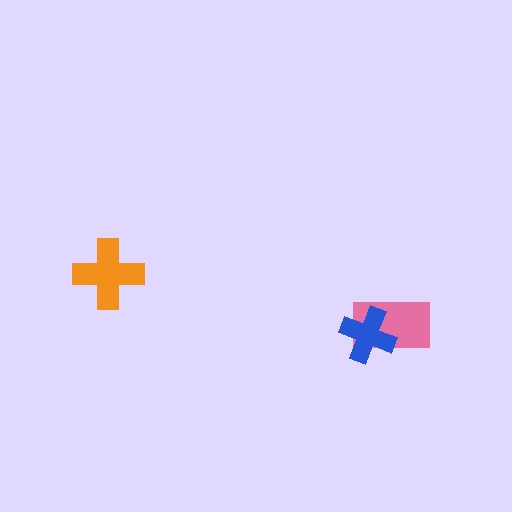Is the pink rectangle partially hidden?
Yes, it is partially covered by another shape.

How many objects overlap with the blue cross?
1 object overlaps with the blue cross.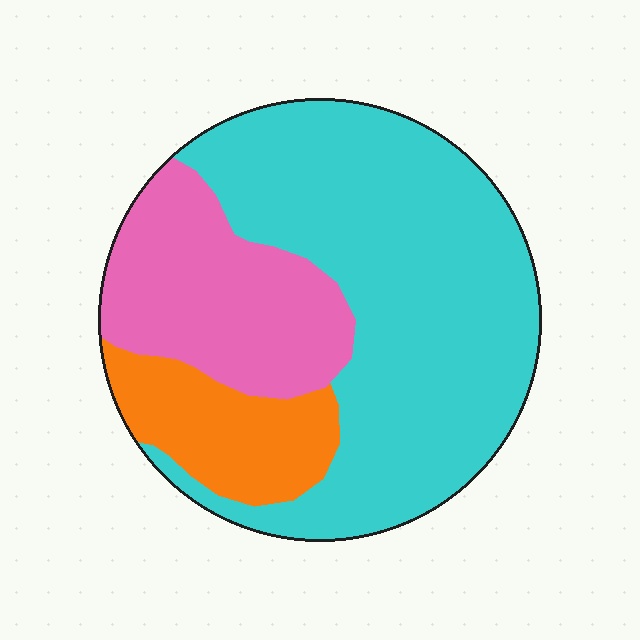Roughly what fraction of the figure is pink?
Pink covers around 25% of the figure.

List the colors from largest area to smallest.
From largest to smallest: cyan, pink, orange.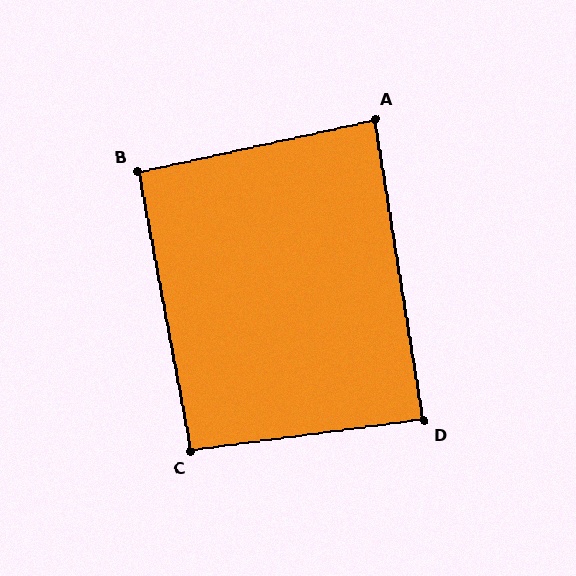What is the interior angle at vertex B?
Approximately 92 degrees (approximately right).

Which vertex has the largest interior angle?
C, at approximately 93 degrees.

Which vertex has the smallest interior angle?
A, at approximately 87 degrees.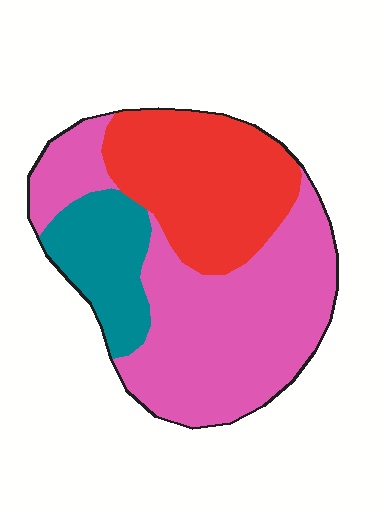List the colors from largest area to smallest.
From largest to smallest: pink, red, teal.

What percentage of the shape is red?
Red covers 32% of the shape.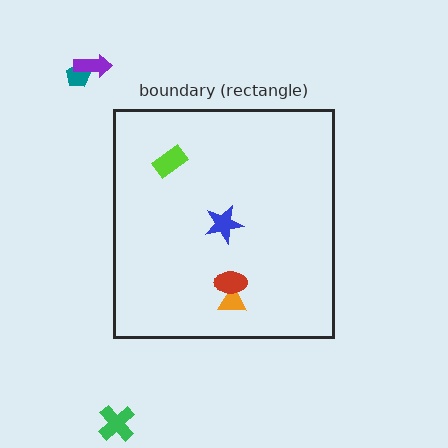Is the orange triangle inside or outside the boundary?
Inside.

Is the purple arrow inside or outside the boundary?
Outside.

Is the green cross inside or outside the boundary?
Outside.